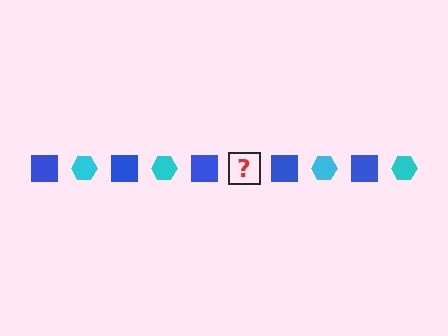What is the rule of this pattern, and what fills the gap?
The rule is that the pattern alternates between blue square and cyan hexagon. The gap should be filled with a cyan hexagon.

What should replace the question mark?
The question mark should be replaced with a cyan hexagon.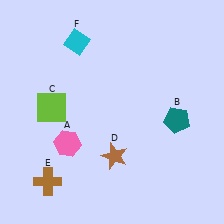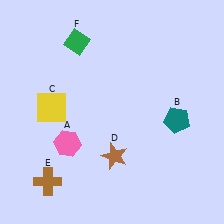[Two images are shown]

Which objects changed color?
C changed from lime to yellow. F changed from cyan to green.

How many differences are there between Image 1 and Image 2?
There are 2 differences between the two images.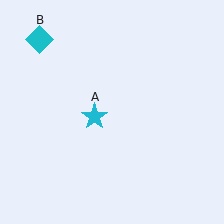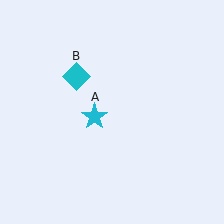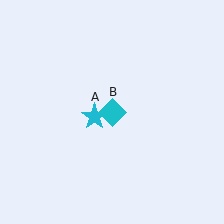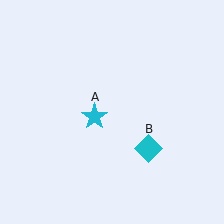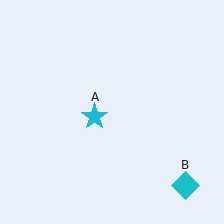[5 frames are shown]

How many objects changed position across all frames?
1 object changed position: cyan diamond (object B).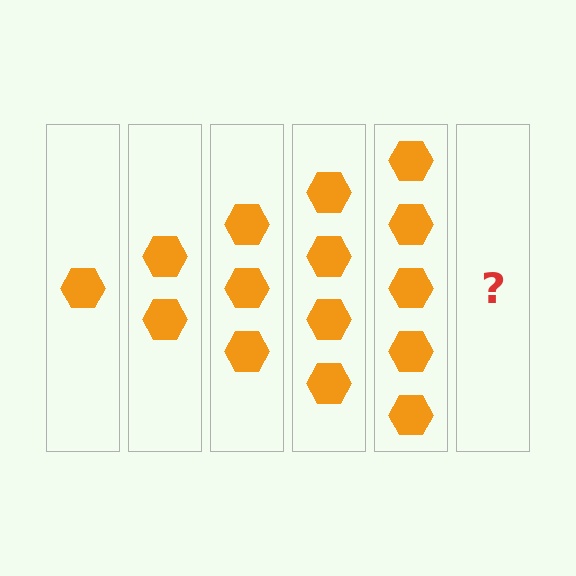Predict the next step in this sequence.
The next step is 6 hexagons.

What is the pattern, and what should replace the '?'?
The pattern is that each step adds one more hexagon. The '?' should be 6 hexagons.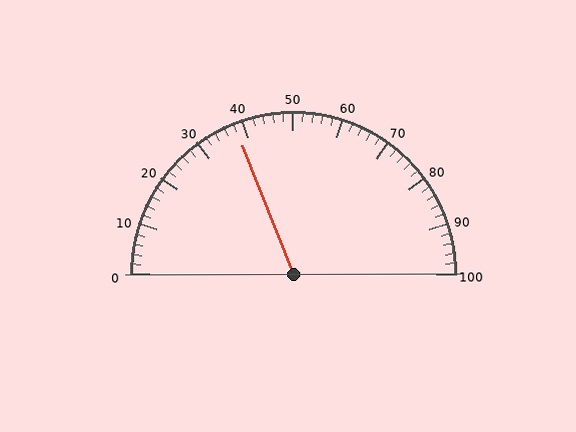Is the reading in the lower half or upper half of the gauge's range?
The reading is in the lower half of the range (0 to 100).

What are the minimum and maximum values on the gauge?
The gauge ranges from 0 to 100.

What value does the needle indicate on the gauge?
The needle indicates approximately 38.